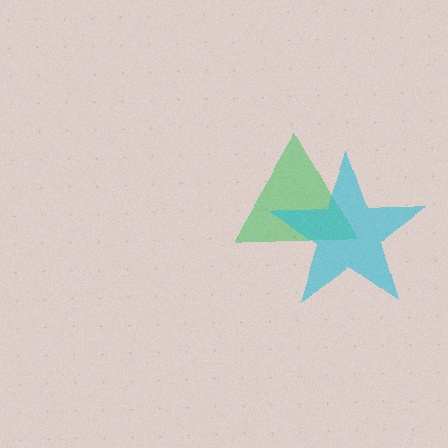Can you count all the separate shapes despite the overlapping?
Yes, there are 2 separate shapes.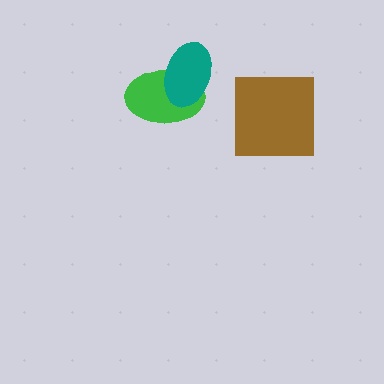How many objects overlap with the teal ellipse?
1 object overlaps with the teal ellipse.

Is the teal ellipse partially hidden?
No, no other shape covers it.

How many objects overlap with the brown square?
0 objects overlap with the brown square.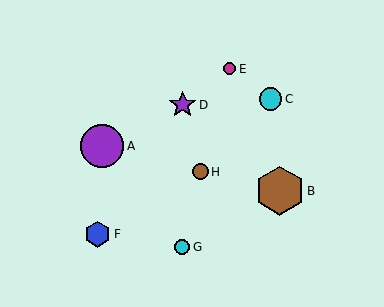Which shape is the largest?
The brown hexagon (labeled B) is the largest.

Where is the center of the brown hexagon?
The center of the brown hexagon is at (280, 191).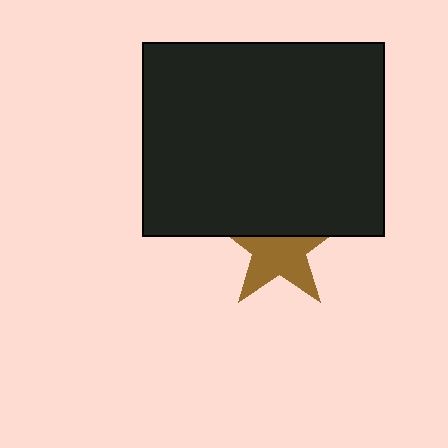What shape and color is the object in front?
The object in front is a black rectangle.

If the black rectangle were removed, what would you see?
You would see the complete brown star.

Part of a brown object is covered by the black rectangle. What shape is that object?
It is a star.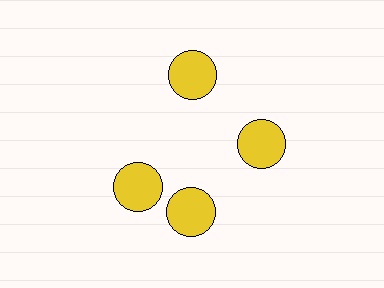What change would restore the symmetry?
The symmetry would be restored by rotating it back into even spacing with its neighbors so that all 4 circles sit at equal angles and equal distance from the center.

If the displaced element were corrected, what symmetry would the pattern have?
It would have 4-fold rotational symmetry — the pattern would map onto itself every 90 degrees.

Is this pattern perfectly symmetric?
No. The 4 yellow circles are arranged in a ring, but one element near the 9 o'clock position is rotated out of alignment along the ring, breaking the 4-fold rotational symmetry.